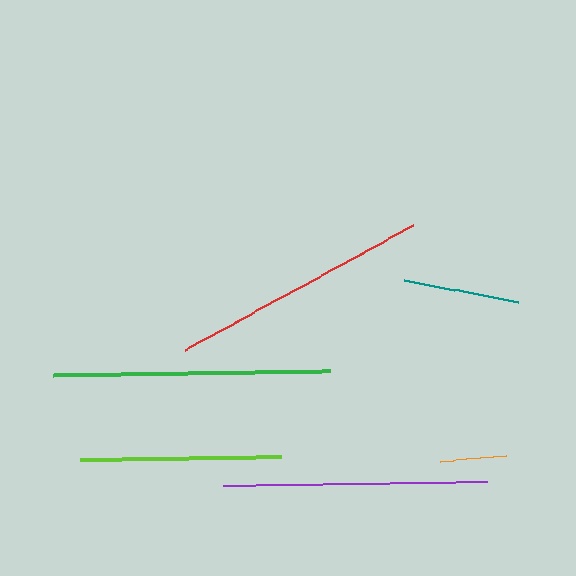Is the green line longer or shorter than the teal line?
The green line is longer than the teal line.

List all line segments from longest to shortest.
From longest to shortest: green, purple, red, lime, teal, orange.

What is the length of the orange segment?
The orange segment is approximately 66 pixels long.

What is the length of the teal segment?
The teal segment is approximately 116 pixels long.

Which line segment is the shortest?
The orange line is the shortest at approximately 66 pixels.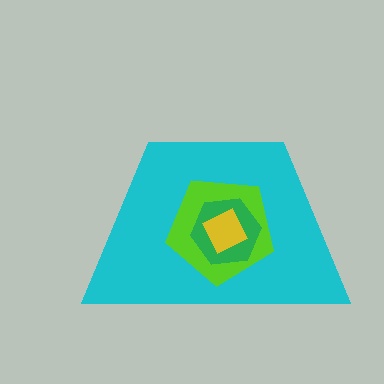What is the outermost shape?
The cyan trapezoid.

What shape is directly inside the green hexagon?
The yellow square.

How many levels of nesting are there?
4.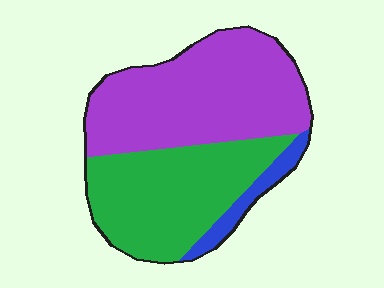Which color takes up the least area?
Blue, at roughly 5%.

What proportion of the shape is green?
Green takes up about two fifths (2/5) of the shape.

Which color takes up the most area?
Purple, at roughly 50%.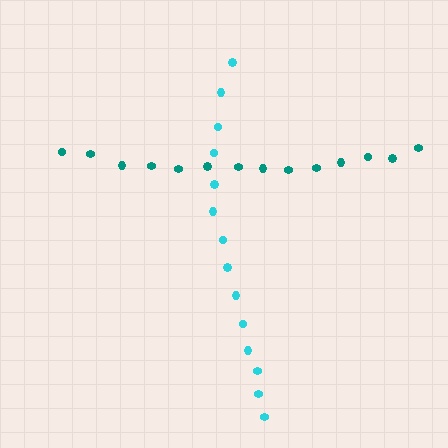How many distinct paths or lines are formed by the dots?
There are 2 distinct paths.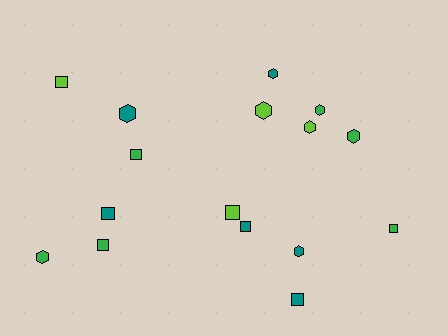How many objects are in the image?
There are 16 objects.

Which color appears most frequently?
Teal, with 6 objects.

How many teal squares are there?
There are 3 teal squares.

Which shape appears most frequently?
Square, with 8 objects.